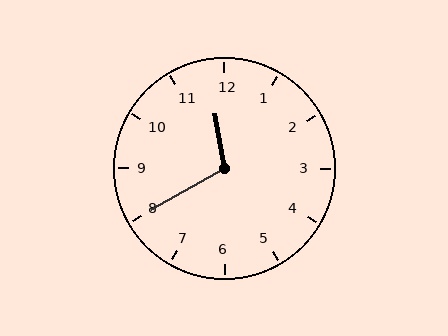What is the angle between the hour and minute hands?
Approximately 110 degrees.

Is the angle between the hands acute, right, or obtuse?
It is obtuse.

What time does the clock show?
11:40.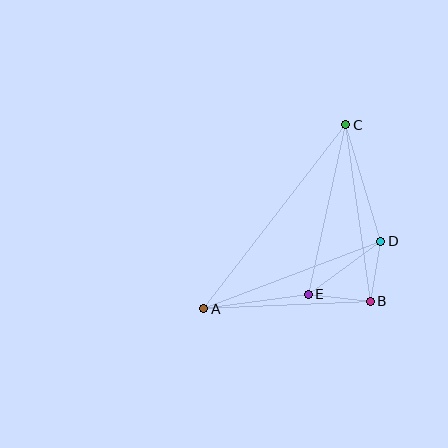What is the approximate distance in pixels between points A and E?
The distance between A and E is approximately 105 pixels.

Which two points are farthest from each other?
Points A and C are farthest from each other.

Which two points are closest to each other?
Points B and D are closest to each other.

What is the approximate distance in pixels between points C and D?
The distance between C and D is approximately 122 pixels.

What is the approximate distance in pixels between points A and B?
The distance between A and B is approximately 167 pixels.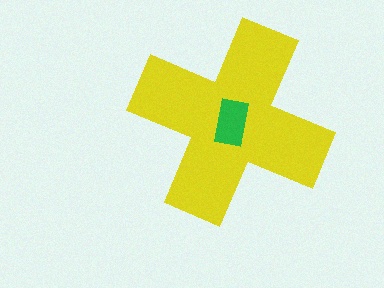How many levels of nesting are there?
2.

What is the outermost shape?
The yellow cross.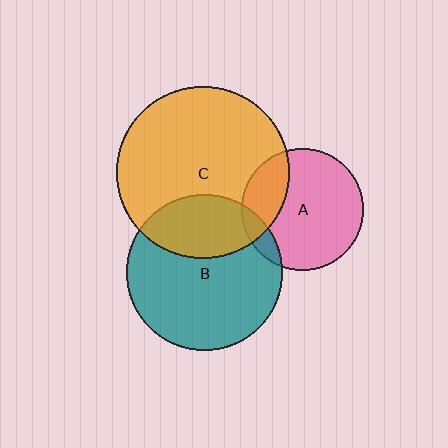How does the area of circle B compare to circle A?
Approximately 1.6 times.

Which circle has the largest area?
Circle C (orange).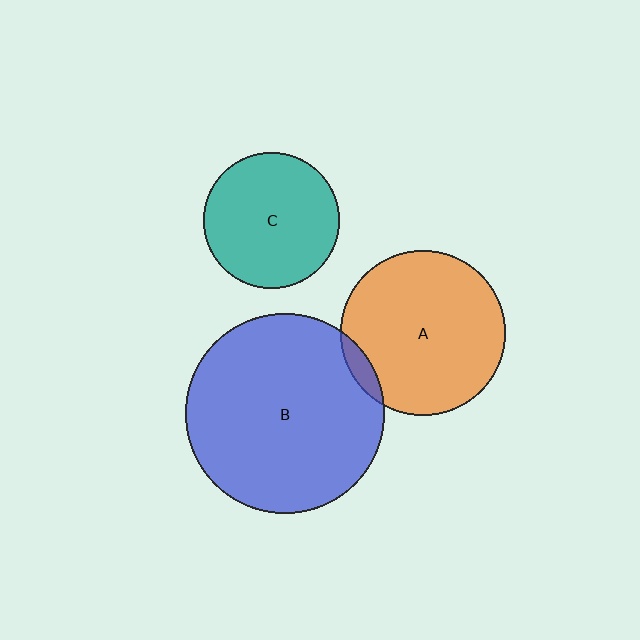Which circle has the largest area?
Circle B (blue).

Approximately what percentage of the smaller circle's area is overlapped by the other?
Approximately 5%.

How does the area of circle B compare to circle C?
Approximately 2.1 times.